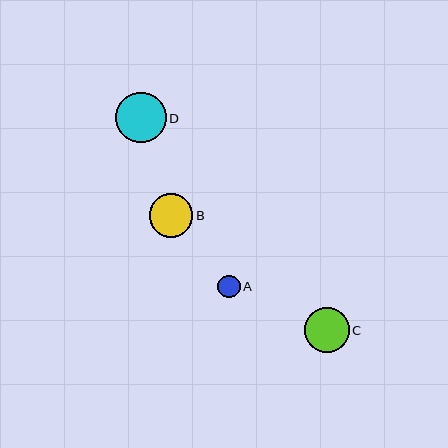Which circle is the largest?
Circle D is the largest with a size of approximately 50 pixels.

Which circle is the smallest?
Circle A is the smallest with a size of approximately 23 pixels.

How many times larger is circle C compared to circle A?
Circle C is approximately 2.0 times the size of circle A.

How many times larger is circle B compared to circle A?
Circle B is approximately 1.9 times the size of circle A.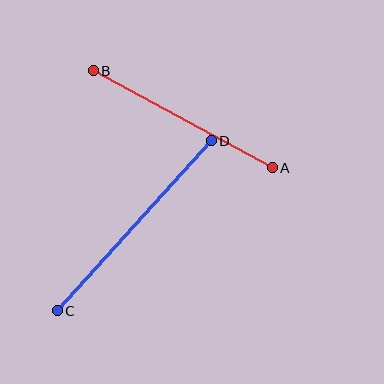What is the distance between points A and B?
The distance is approximately 204 pixels.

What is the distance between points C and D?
The distance is approximately 230 pixels.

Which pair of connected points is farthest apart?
Points C and D are farthest apart.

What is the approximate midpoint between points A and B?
The midpoint is at approximately (183, 119) pixels.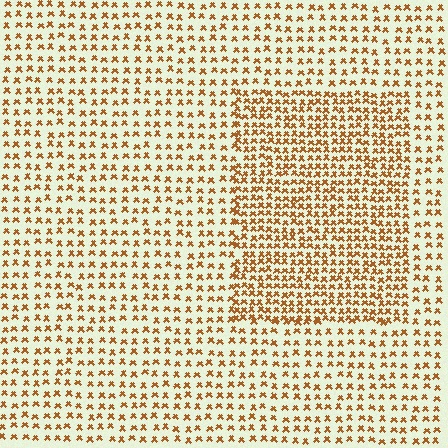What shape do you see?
I see a rectangle.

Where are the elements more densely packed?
The elements are more densely packed inside the rectangle boundary.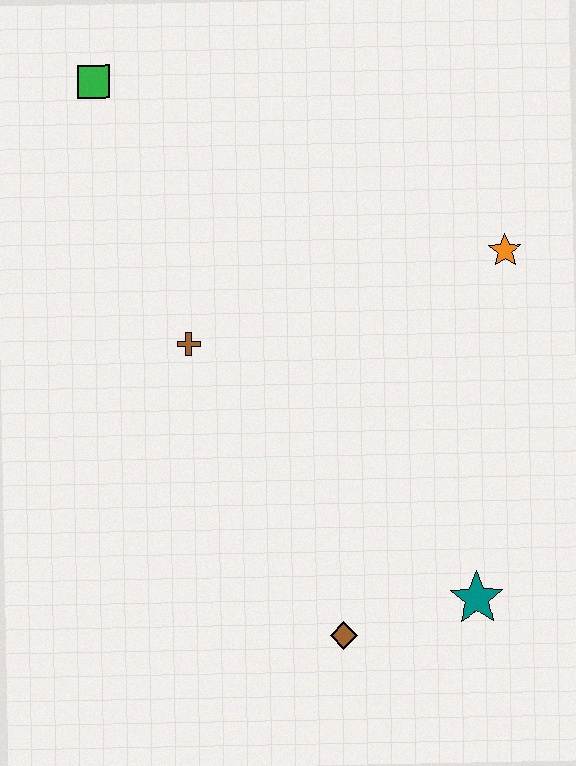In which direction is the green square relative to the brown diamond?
The green square is above the brown diamond.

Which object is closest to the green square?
The brown cross is closest to the green square.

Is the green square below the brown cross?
No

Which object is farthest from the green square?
The teal star is farthest from the green square.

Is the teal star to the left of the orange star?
Yes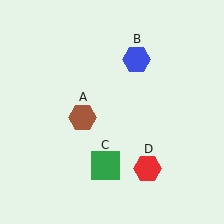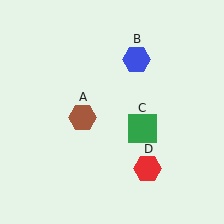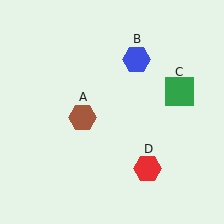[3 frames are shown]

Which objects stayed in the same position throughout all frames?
Brown hexagon (object A) and blue hexagon (object B) and red hexagon (object D) remained stationary.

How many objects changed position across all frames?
1 object changed position: green square (object C).